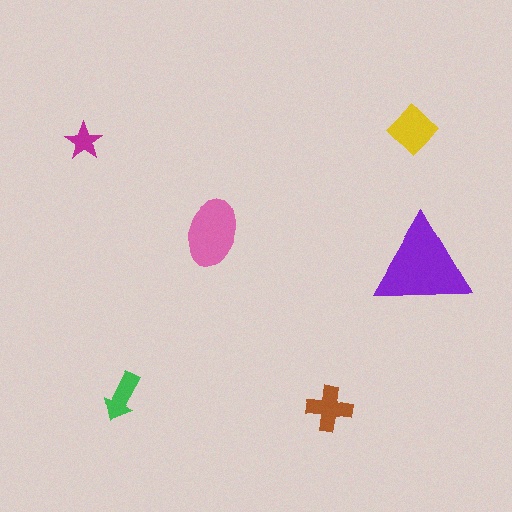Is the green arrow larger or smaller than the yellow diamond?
Smaller.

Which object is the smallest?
The magenta star.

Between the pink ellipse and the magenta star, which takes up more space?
The pink ellipse.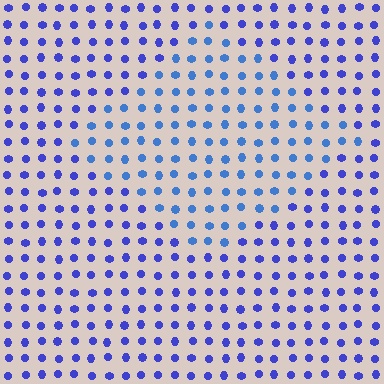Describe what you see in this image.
The image is filled with small blue elements in a uniform arrangement. A diamond-shaped region is visible where the elements are tinted to a slightly different hue, forming a subtle color boundary.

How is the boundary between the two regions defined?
The boundary is defined purely by a slight shift in hue (about 24 degrees). Spacing, size, and orientation are identical on both sides.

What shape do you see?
I see a diamond.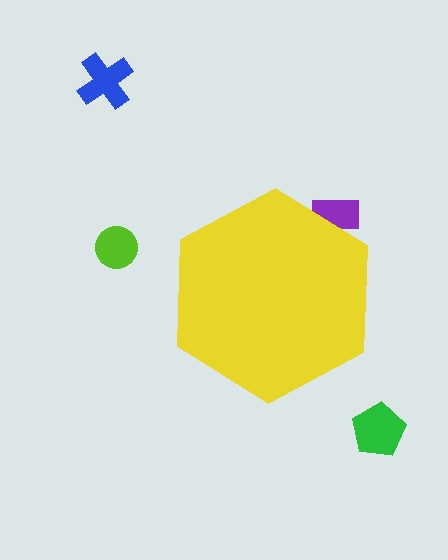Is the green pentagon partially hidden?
No, the green pentagon is fully visible.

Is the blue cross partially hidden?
No, the blue cross is fully visible.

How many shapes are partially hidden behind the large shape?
1 shape is partially hidden.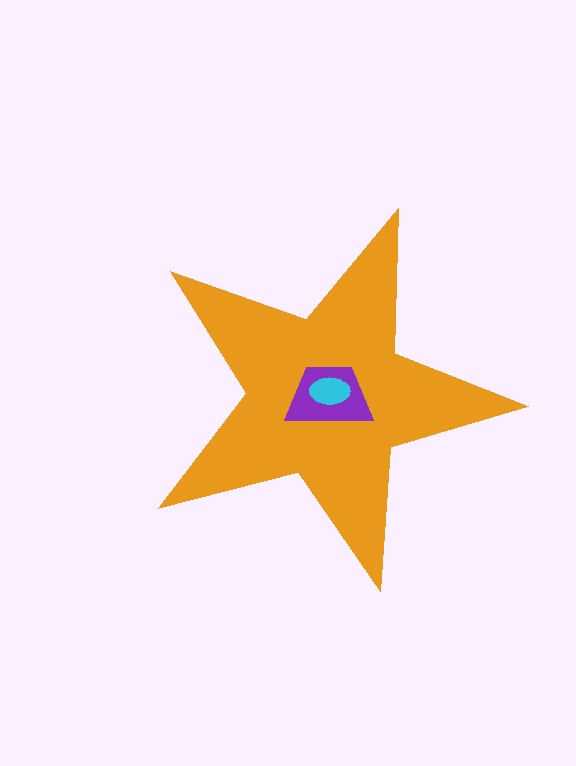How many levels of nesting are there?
3.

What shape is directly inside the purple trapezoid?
The cyan ellipse.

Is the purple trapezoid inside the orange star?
Yes.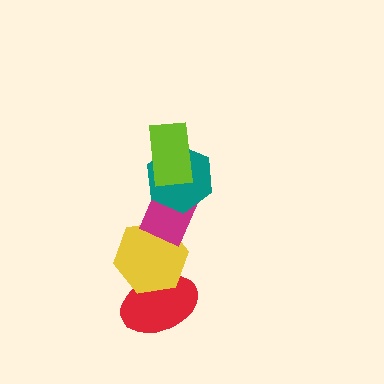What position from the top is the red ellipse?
The red ellipse is 5th from the top.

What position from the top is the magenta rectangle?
The magenta rectangle is 3rd from the top.